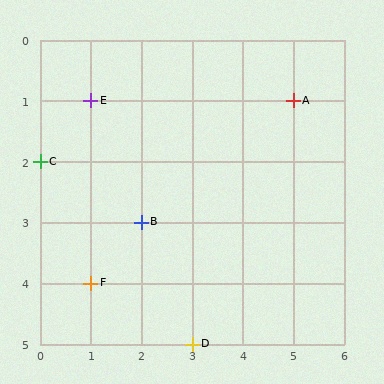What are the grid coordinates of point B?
Point B is at grid coordinates (2, 3).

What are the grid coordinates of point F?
Point F is at grid coordinates (1, 4).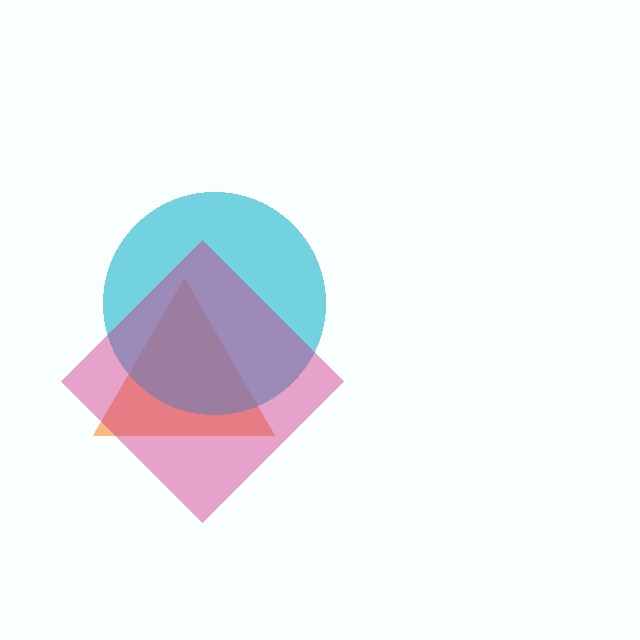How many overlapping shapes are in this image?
There are 3 overlapping shapes in the image.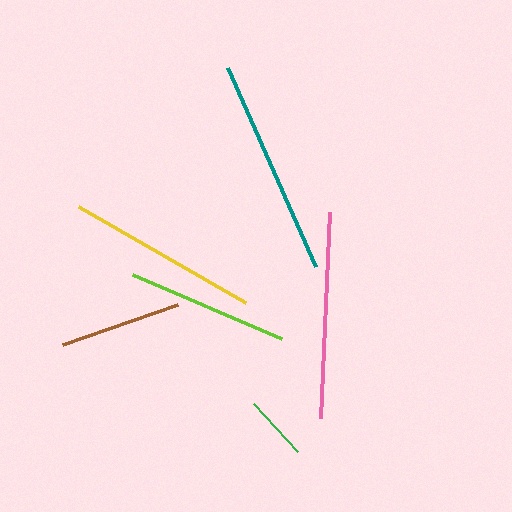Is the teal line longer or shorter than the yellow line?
The teal line is longer than the yellow line.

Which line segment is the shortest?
The green line is the shortest at approximately 65 pixels.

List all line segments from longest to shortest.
From longest to shortest: teal, pink, yellow, lime, brown, green.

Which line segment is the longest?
The teal line is the longest at approximately 218 pixels.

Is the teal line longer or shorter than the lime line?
The teal line is longer than the lime line.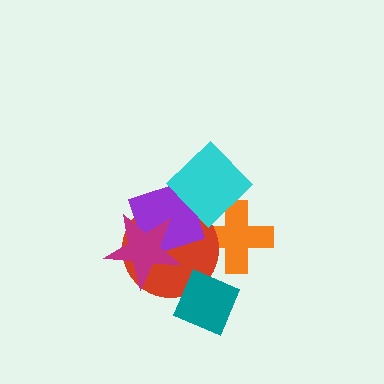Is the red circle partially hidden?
Yes, it is partially covered by another shape.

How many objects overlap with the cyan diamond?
2 objects overlap with the cyan diamond.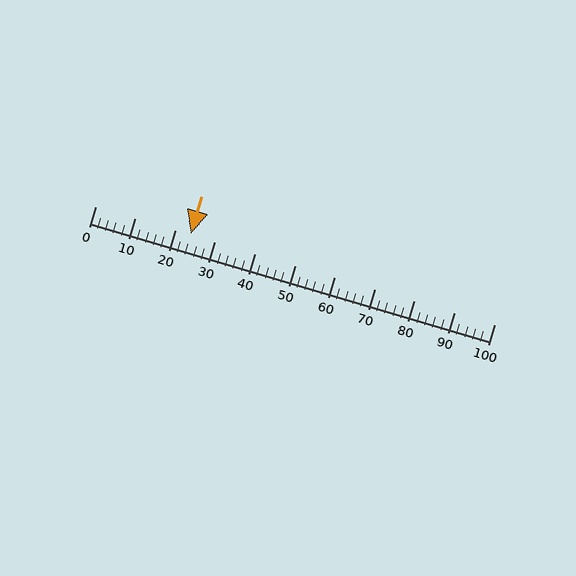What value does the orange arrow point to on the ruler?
The orange arrow points to approximately 24.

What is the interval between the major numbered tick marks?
The major tick marks are spaced 10 units apart.